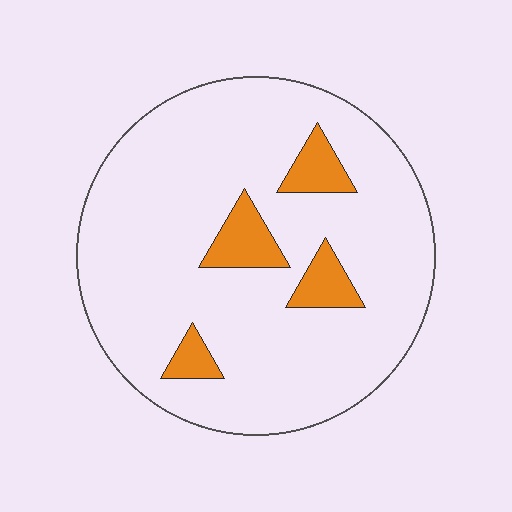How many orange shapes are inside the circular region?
4.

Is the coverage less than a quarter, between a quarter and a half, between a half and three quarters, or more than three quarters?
Less than a quarter.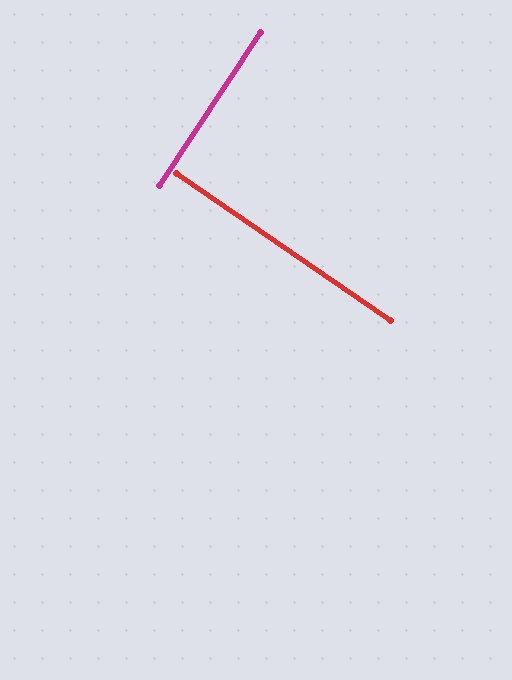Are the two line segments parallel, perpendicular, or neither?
Perpendicular — they meet at approximately 89°.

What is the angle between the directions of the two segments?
Approximately 89 degrees.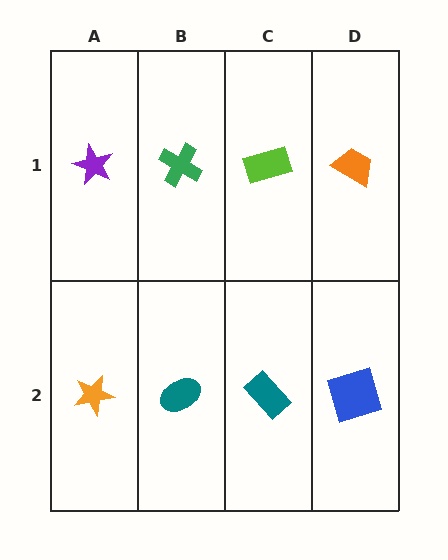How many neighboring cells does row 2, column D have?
2.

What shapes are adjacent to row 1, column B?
A teal ellipse (row 2, column B), a purple star (row 1, column A), a lime rectangle (row 1, column C).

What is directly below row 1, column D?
A blue square.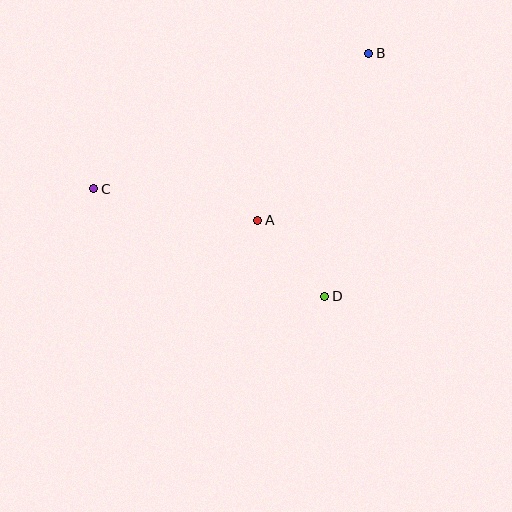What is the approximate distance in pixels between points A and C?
The distance between A and C is approximately 167 pixels.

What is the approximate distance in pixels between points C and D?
The distance between C and D is approximately 255 pixels.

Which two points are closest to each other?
Points A and D are closest to each other.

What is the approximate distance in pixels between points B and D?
The distance between B and D is approximately 247 pixels.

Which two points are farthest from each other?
Points B and C are farthest from each other.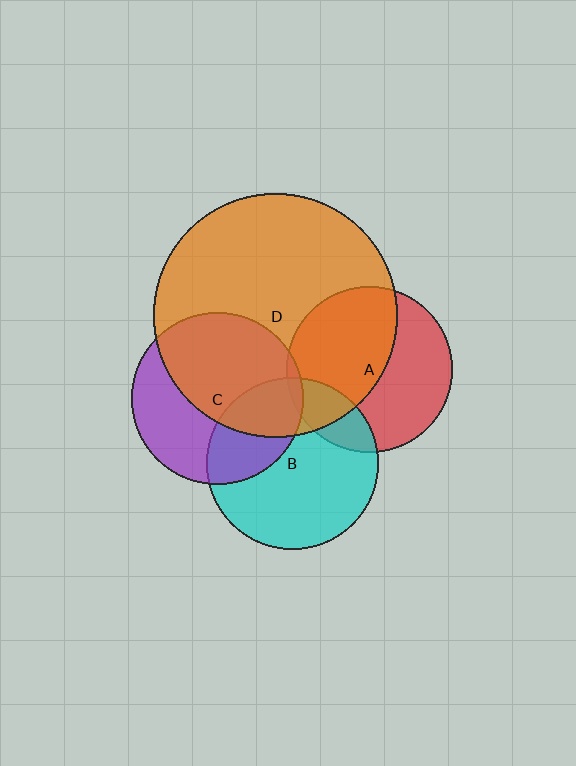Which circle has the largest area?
Circle D (orange).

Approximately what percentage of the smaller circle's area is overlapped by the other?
Approximately 55%.